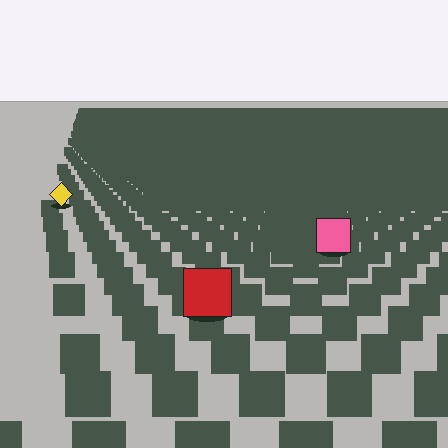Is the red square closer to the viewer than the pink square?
Yes. The red square is closer — you can tell from the texture gradient: the ground texture is coarser near it.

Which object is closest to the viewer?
The red square is closest. The texture marks near it are larger and more spread out.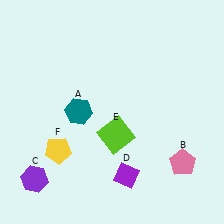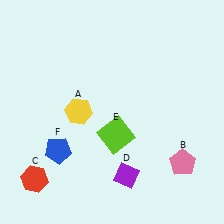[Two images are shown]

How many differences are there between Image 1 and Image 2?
There are 3 differences between the two images.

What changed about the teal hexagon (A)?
In Image 1, A is teal. In Image 2, it changed to yellow.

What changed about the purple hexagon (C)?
In Image 1, C is purple. In Image 2, it changed to red.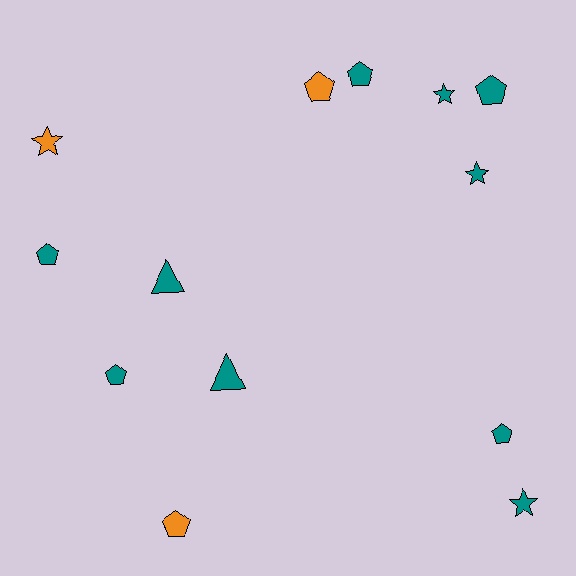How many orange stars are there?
There is 1 orange star.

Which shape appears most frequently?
Pentagon, with 7 objects.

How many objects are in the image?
There are 13 objects.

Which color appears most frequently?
Teal, with 10 objects.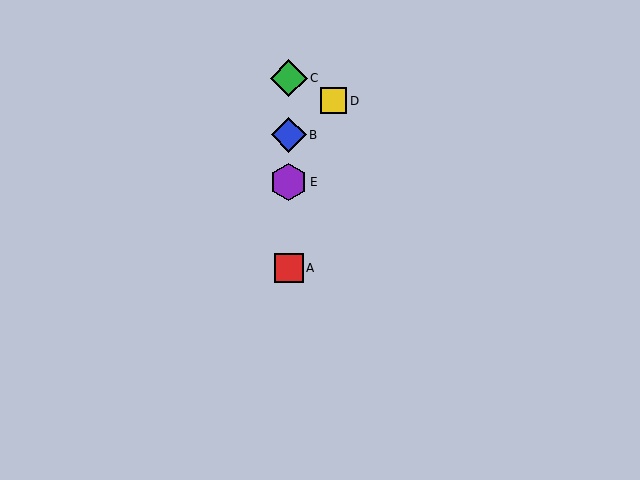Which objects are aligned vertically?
Objects A, B, C, E are aligned vertically.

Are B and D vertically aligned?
No, B is at x≈289 and D is at x≈333.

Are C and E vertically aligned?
Yes, both are at x≈289.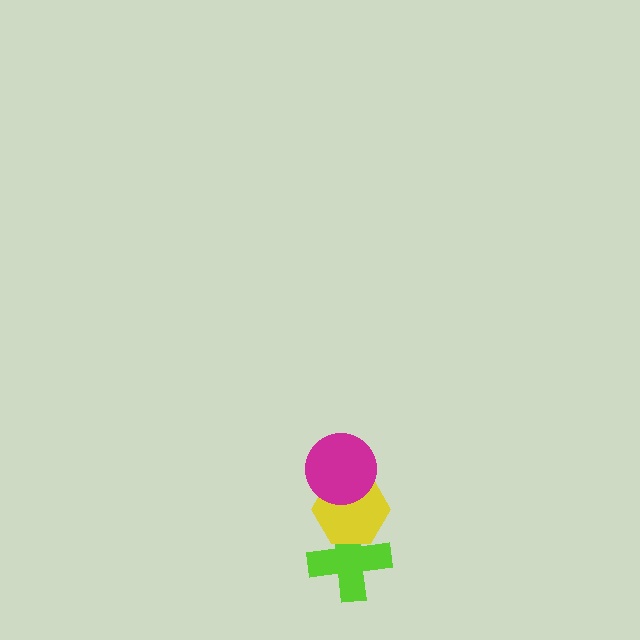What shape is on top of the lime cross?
The yellow hexagon is on top of the lime cross.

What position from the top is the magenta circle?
The magenta circle is 1st from the top.